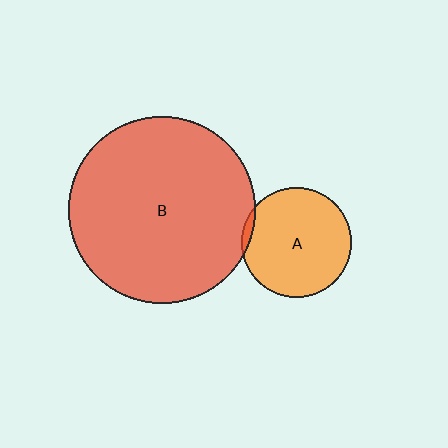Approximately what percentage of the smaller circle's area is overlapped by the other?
Approximately 5%.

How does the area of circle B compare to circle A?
Approximately 2.9 times.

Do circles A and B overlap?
Yes.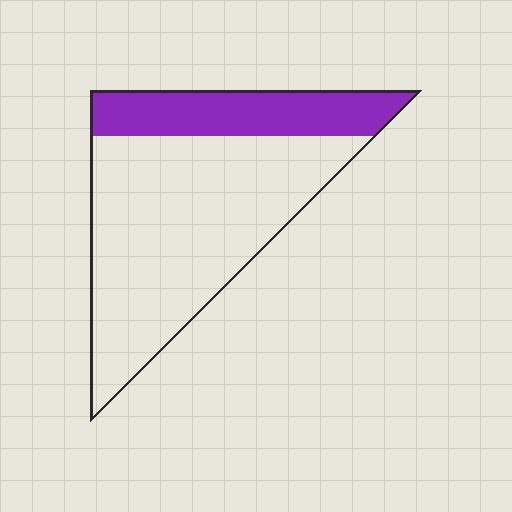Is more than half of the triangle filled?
No.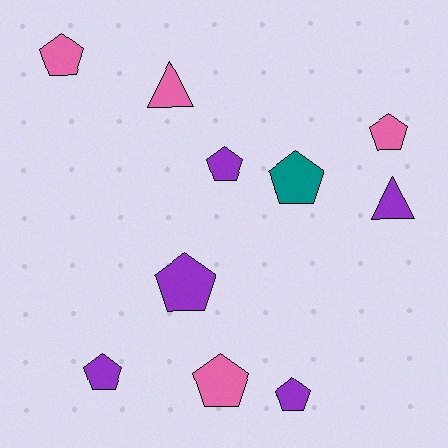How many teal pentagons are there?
There is 1 teal pentagon.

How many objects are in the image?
There are 10 objects.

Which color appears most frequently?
Purple, with 5 objects.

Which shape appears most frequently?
Pentagon, with 8 objects.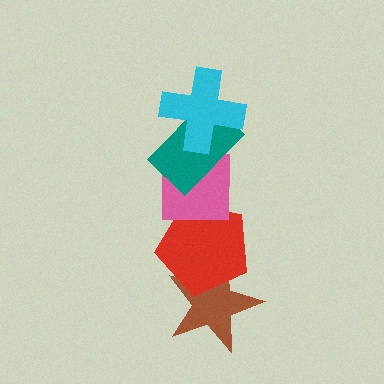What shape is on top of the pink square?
The teal rectangle is on top of the pink square.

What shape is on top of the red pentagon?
The pink square is on top of the red pentagon.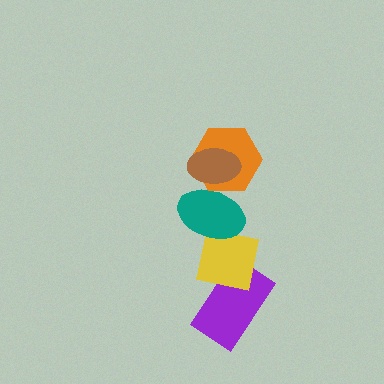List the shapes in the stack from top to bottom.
From top to bottom: the brown ellipse, the orange hexagon, the teal ellipse, the yellow square, the purple rectangle.